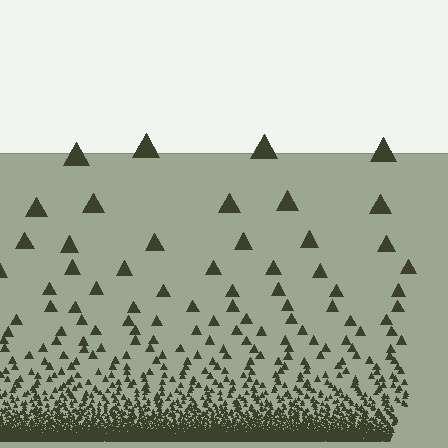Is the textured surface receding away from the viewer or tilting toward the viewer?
The surface appears to tilt toward the viewer. Texture elements get larger and sparser toward the top.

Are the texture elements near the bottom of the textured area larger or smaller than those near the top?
Smaller. The gradient is inverted — elements near the bottom are smaller and denser.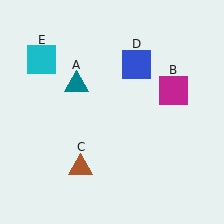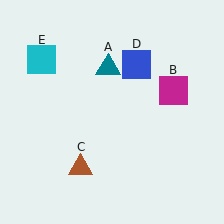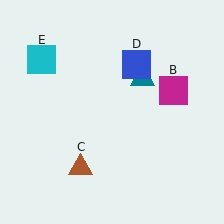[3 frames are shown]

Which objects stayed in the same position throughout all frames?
Magenta square (object B) and brown triangle (object C) and blue square (object D) and cyan square (object E) remained stationary.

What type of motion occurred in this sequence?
The teal triangle (object A) rotated clockwise around the center of the scene.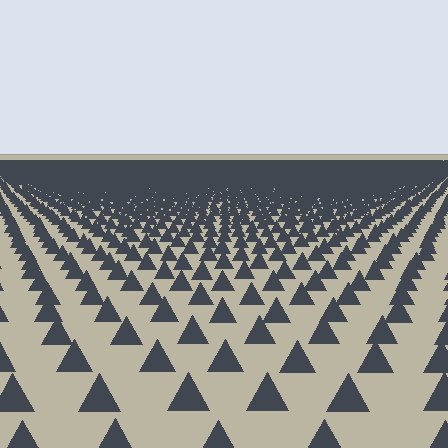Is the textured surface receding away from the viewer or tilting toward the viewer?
The surface is receding away from the viewer. Texture elements get smaller and denser toward the top.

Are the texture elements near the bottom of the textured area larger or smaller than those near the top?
Larger. Near the bottom, elements are closer to the viewer and appear at a bigger on-screen size.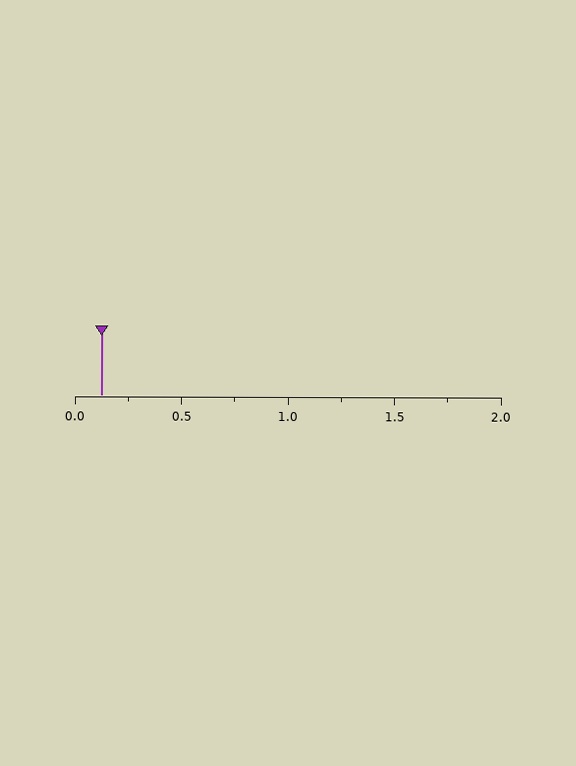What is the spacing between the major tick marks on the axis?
The major ticks are spaced 0.5 apart.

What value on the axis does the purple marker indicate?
The marker indicates approximately 0.12.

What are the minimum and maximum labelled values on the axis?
The axis runs from 0.0 to 2.0.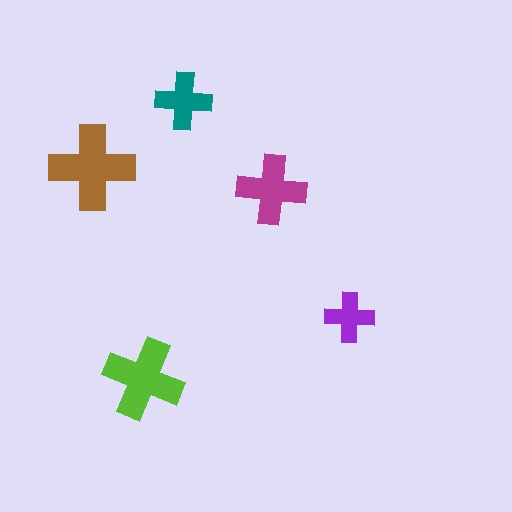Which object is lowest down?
The lime cross is bottommost.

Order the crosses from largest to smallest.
the brown one, the lime one, the magenta one, the teal one, the purple one.